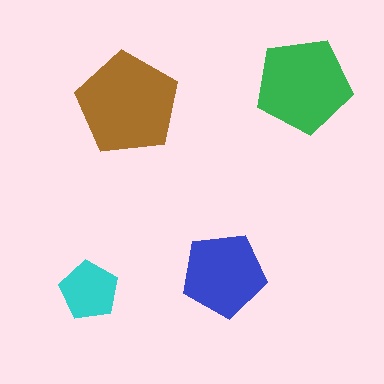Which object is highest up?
The green pentagon is topmost.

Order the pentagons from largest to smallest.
the brown one, the green one, the blue one, the cyan one.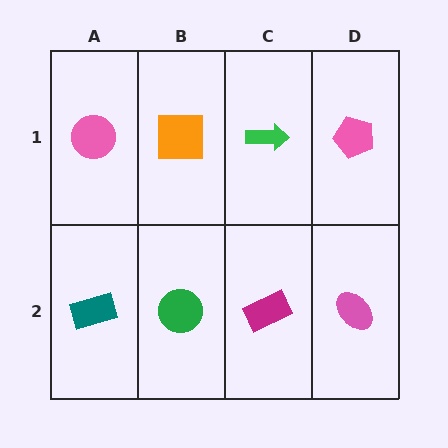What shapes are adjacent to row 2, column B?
An orange square (row 1, column B), a teal rectangle (row 2, column A), a magenta rectangle (row 2, column C).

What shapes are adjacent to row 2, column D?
A pink pentagon (row 1, column D), a magenta rectangle (row 2, column C).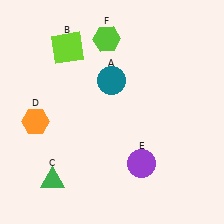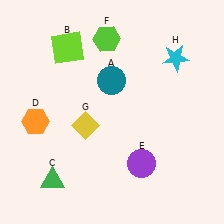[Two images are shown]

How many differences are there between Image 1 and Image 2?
There are 2 differences between the two images.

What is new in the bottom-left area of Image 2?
A yellow diamond (G) was added in the bottom-left area of Image 2.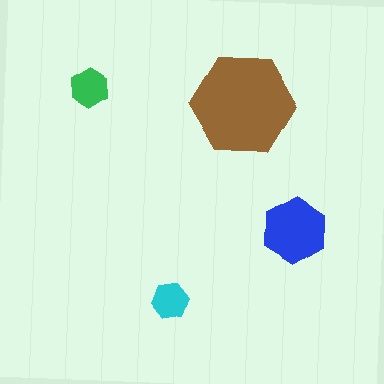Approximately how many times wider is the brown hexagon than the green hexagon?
About 2.5 times wider.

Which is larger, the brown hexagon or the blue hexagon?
The brown one.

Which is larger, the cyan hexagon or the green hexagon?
The green one.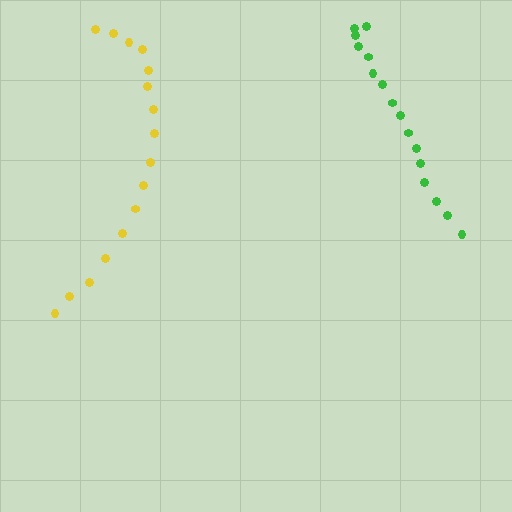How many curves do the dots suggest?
There are 2 distinct paths.